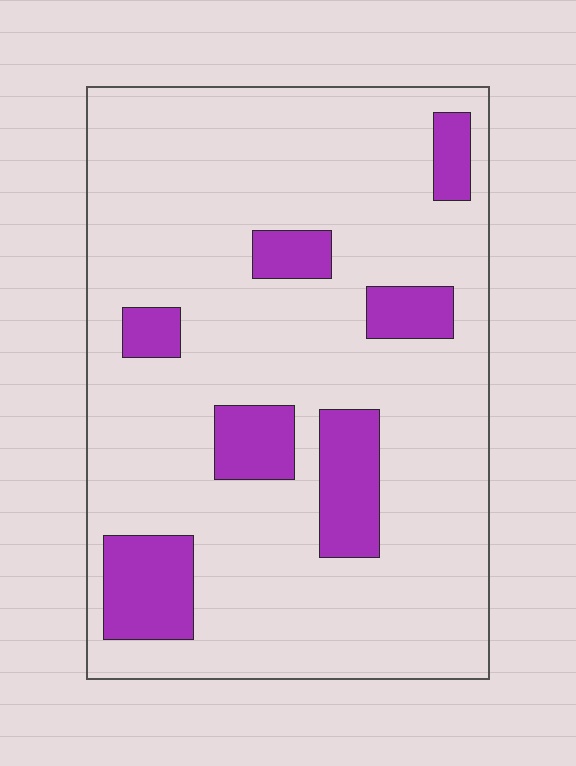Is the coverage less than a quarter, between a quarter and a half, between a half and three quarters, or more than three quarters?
Less than a quarter.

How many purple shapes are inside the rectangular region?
7.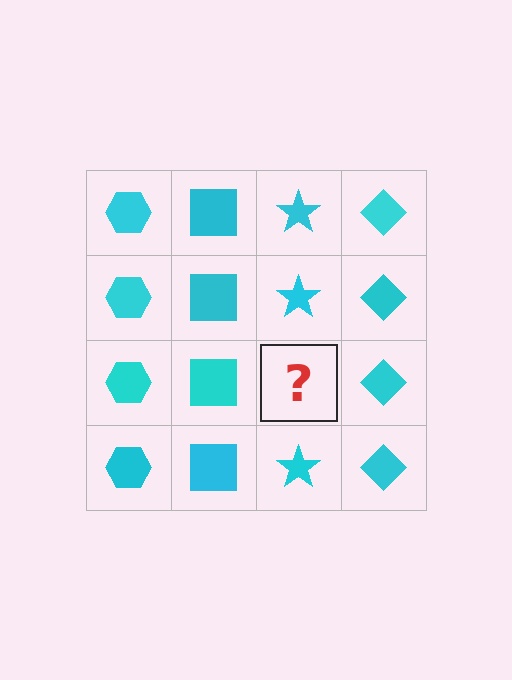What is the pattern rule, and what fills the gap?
The rule is that each column has a consistent shape. The gap should be filled with a cyan star.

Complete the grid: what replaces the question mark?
The question mark should be replaced with a cyan star.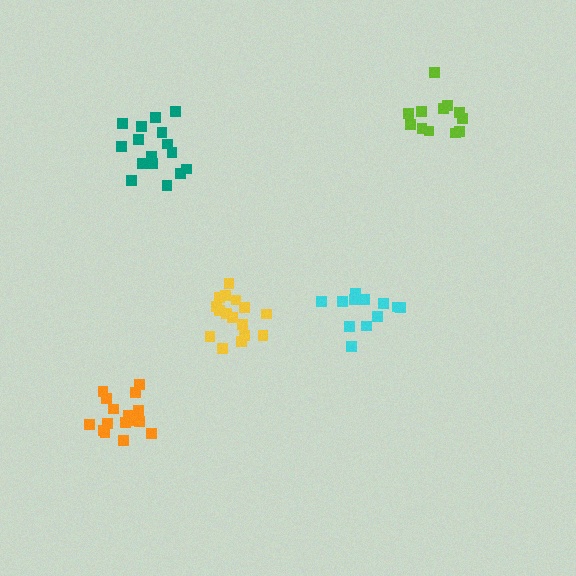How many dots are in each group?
Group 1: 16 dots, Group 2: 13 dots, Group 3: 17 dots, Group 4: 16 dots, Group 5: 12 dots (74 total).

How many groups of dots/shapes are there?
There are 5 groups.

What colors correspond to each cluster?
The clusters are colored: yellow, cyan, orange, teal, lime.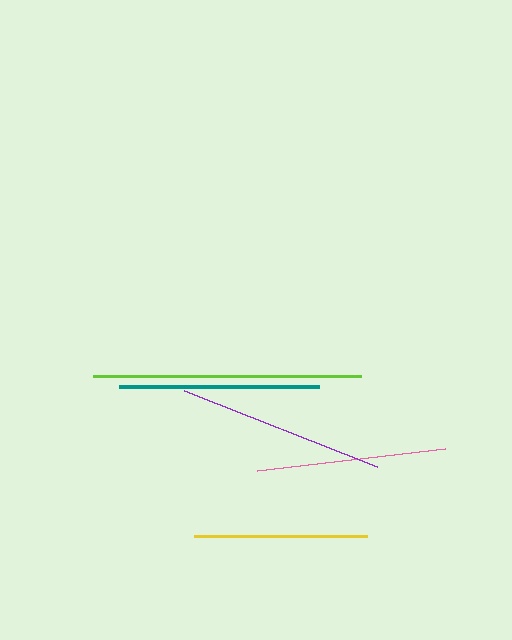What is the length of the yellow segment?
The yellow segment is approximately 173 pixels long.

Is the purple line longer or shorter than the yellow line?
The purple line is longer than the yellow line.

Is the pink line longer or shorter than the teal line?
The teal line is longer than the pink line.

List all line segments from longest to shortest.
From longest to shortest: lime, purple, teal, pink, yellow.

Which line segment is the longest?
The lime line is the longest at approximately 268 pixels.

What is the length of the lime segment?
The lime segment is approximately 268 pixels long.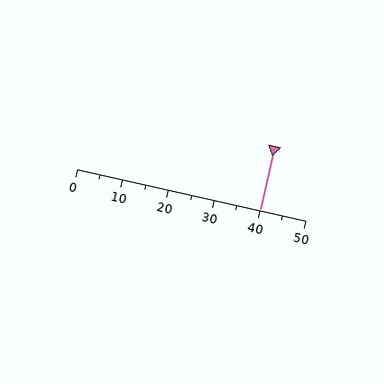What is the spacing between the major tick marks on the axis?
The major ticks are spaced 10 apart.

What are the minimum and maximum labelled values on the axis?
The axis runs from 0 to 50.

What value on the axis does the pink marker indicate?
The marker indicates approximately 40.